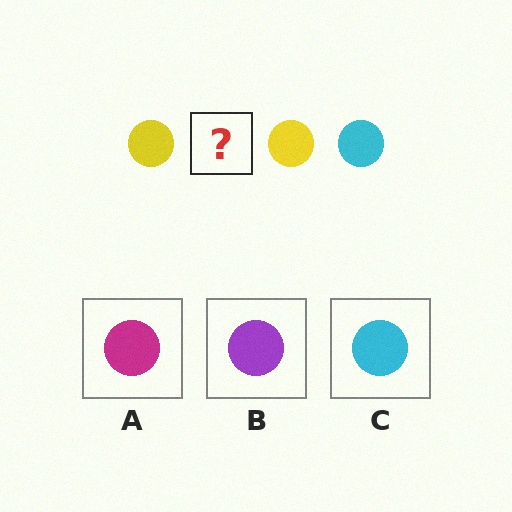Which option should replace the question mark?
Option C.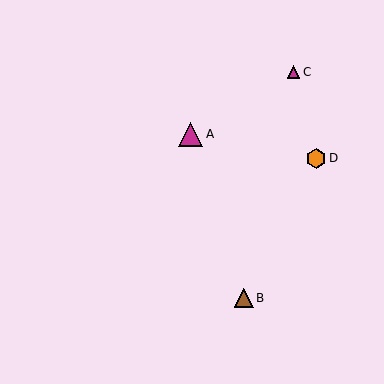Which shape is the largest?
The magenta triangle (labeled A) is the largest.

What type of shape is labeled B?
Shape B is a brown triangle.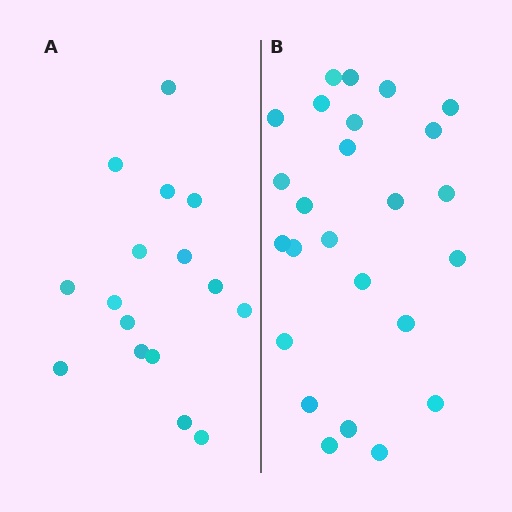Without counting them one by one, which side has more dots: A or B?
Region B (the right region) has more dots.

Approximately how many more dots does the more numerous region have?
Region B has roughly 8 or so more dots than region A.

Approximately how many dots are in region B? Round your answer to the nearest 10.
About 20 dots. (The exact count is 25, which rounds to 20.)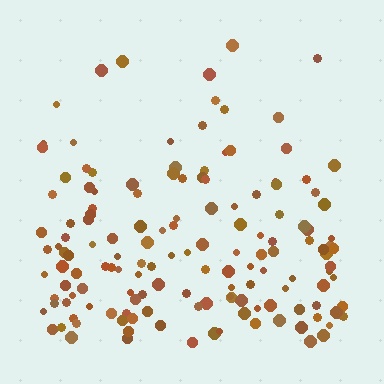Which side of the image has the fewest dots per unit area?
The top.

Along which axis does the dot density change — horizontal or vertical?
Vertical.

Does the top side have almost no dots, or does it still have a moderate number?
Still a moderate number, just noticeably fewer than the bottom.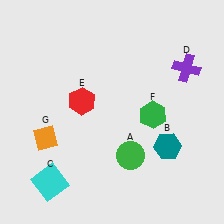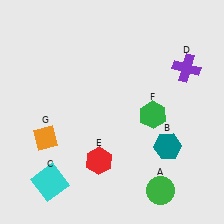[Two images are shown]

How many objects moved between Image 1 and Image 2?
2 objects moved between the two images.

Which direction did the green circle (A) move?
The green circle (A) moved down.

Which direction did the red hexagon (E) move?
The red hexagon (E) moved down.